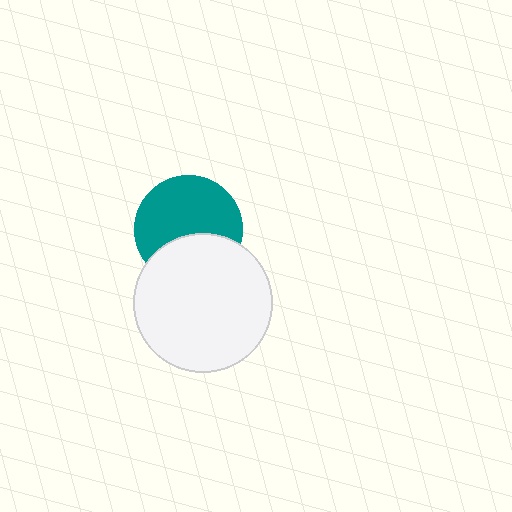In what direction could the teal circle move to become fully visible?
The teal circle could move up. That would shift it out from behind the white circle entirely.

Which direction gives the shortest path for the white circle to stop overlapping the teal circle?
Moving down gives the shortest separation.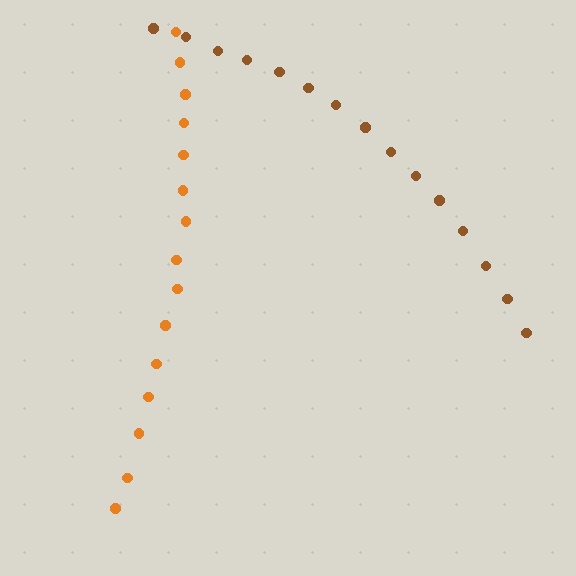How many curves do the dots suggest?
There are 2 distinct paths.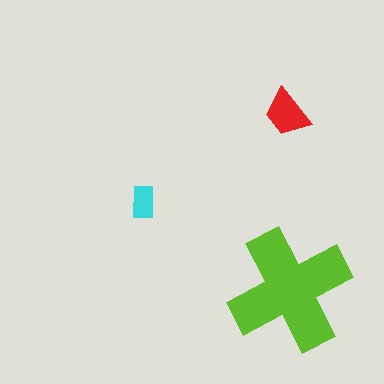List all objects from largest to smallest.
The lime cross, the red trapezoid, the cyan rectangle.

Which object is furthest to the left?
The cyan rectangle is leftmost.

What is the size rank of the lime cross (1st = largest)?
1st.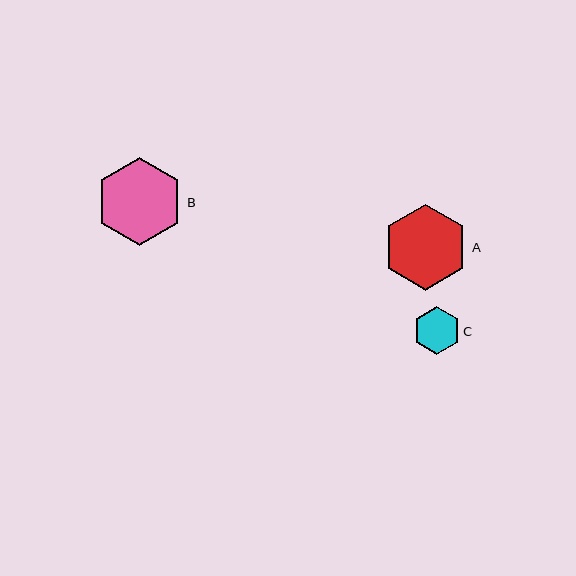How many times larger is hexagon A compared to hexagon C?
Hexagon A is approximately 1.8 times the size of hexagon C.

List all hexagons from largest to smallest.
From largest to smallest: B, A, C.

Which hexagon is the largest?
Hexagon B is the largest with a size of approximately 89 pixels.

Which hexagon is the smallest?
Hexagon C is the smallest with a size of approximately 47 pixels.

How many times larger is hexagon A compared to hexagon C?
Hexagon A is approximately 1.8 times the size of hexagon C.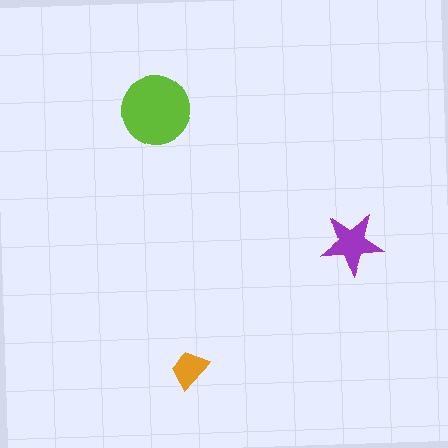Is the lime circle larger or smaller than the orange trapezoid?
Larger.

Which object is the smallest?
The orange trapezoid.